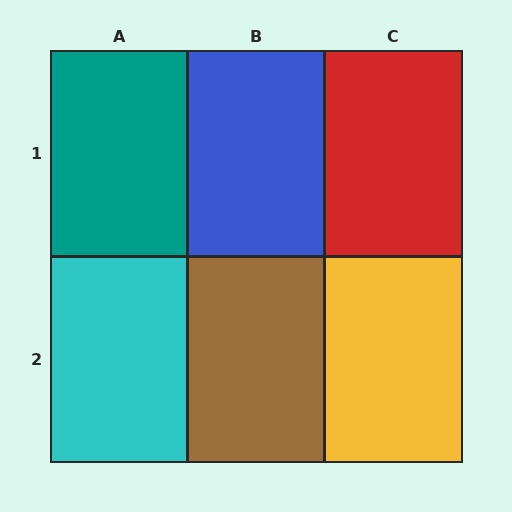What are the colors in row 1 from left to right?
Teal, blue, red.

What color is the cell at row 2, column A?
Cyan.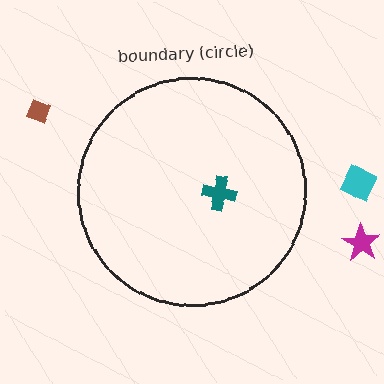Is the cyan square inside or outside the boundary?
Outside.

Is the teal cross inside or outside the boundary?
Inside.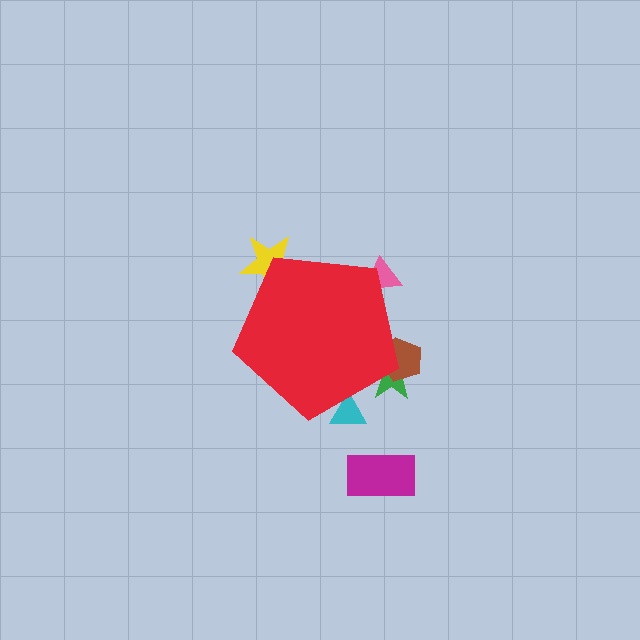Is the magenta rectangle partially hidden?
No, the magenta rectangle is fully visible.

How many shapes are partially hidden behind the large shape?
5 shapes are partially hidden.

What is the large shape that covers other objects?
A red pentagon.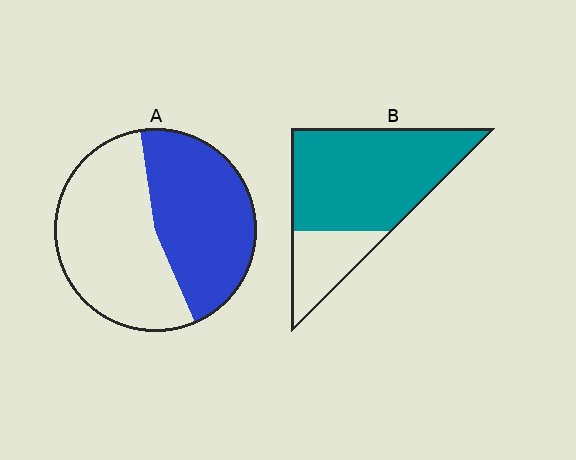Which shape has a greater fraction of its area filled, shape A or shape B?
Shape B.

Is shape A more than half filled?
Roughly half.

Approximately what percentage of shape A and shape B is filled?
A is approximately 45% and B is approximately 75%.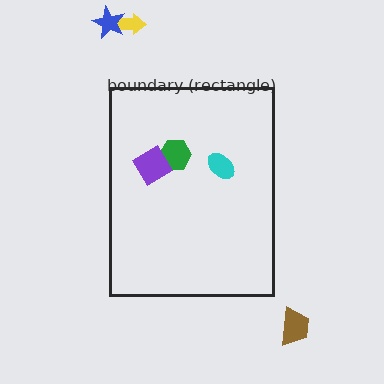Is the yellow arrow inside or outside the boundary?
Outside.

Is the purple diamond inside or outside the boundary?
Inside.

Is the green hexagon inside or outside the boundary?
Inside.